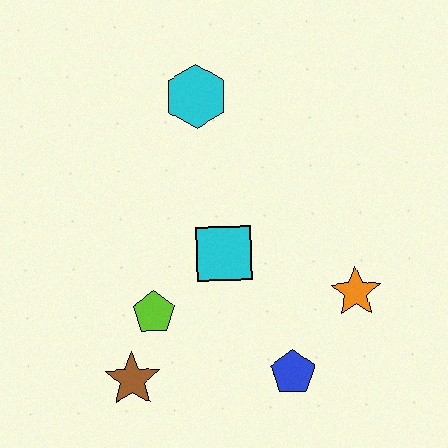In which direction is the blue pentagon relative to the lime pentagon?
The blue pentagon is to the right of the lime pentagon.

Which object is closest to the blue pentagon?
The orange star is closest to the blue pentagon.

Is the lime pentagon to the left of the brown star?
No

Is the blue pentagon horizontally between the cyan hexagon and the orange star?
Yes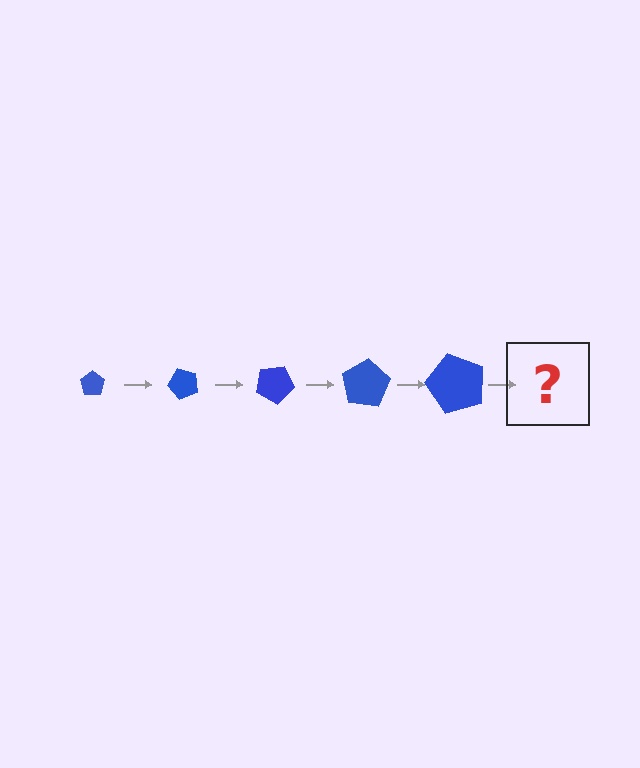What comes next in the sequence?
The next element should be a pentagon, larger than the previous one and rotated 250 degrees from the start.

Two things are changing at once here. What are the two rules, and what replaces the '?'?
The two rules are that the pentagon grows larger each step and it rotates 50 degrees each step. The '?' should be a pentagon, larger than the previous one and rotated 250 degrees from the start.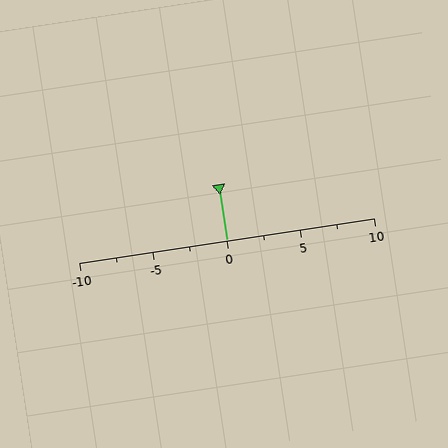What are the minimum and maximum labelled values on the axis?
The axis runs from -10 to 10.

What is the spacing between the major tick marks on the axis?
The major ticks are spaced 5 apart.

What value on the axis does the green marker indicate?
The marker indicates approximately 0.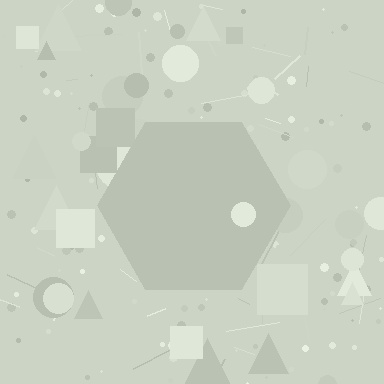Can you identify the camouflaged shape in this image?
The camouflaged shape is a hexagon.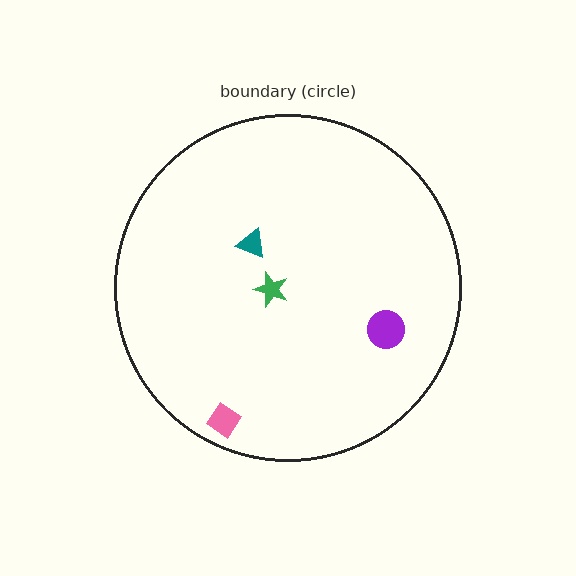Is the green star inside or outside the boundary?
Inside.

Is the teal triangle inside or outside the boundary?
Inside.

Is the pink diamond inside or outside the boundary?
Inside.